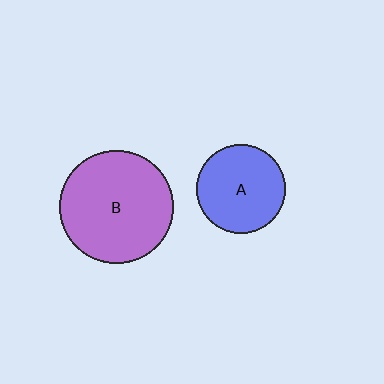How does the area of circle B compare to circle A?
Approximately 1.6 times.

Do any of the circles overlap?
No, none of the circles overlap.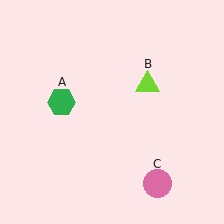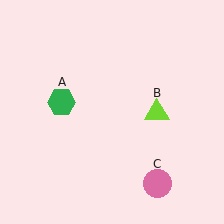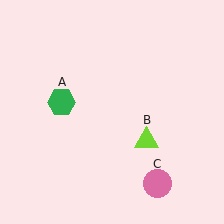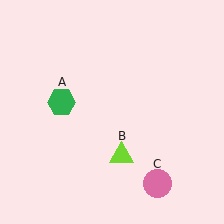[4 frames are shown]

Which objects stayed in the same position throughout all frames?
Green hexagon (object A) and pink circle (object C) remained stationary.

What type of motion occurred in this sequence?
The lime triangle (object B) rotated clockwise around the center of the scene.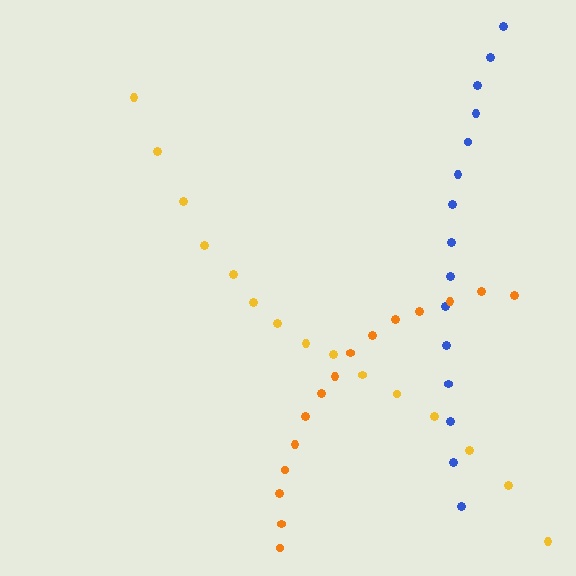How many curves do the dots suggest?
There are 3 distinct paths.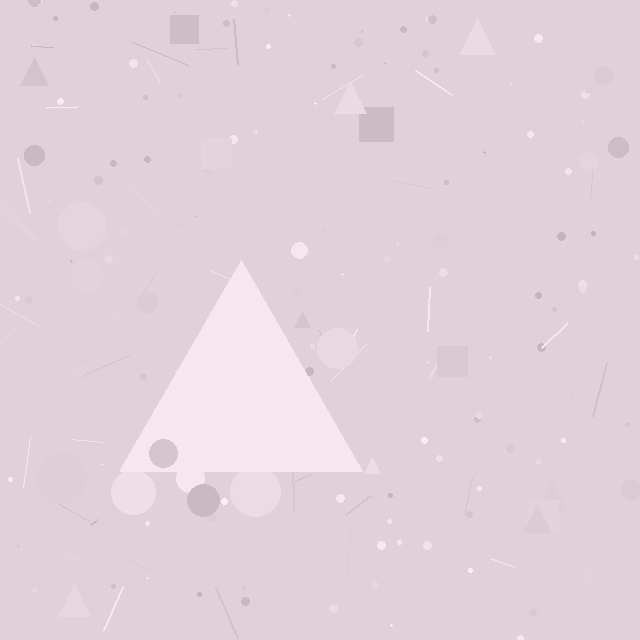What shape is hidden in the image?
A triangle is hidden in the image.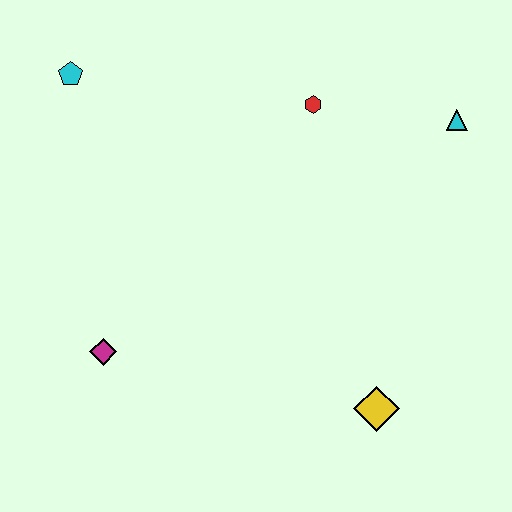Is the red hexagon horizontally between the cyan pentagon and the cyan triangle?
Yes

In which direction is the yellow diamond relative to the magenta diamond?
The yellow diamond is to the right of the magenta diamond.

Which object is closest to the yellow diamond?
The magenta diamond is closest to the yellow diamond.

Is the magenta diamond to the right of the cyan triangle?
No